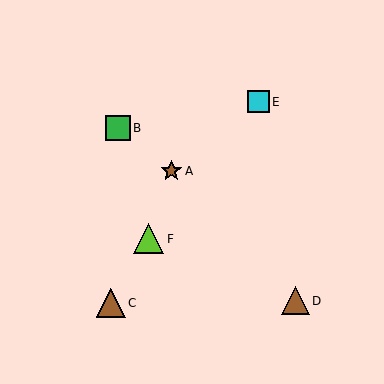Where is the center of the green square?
The center of the green square is at (118, 128).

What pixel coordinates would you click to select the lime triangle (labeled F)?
Click at (148, 239) to select the lime triangle F.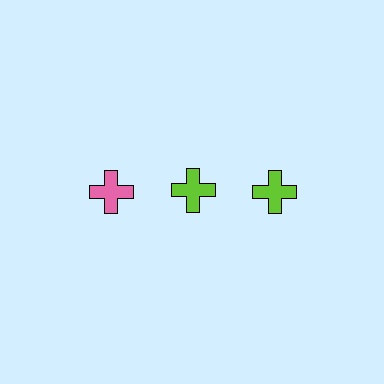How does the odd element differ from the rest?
It has a different color: pink instead of lime.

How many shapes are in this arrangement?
There are 3 shapes arranged in a grid pattern.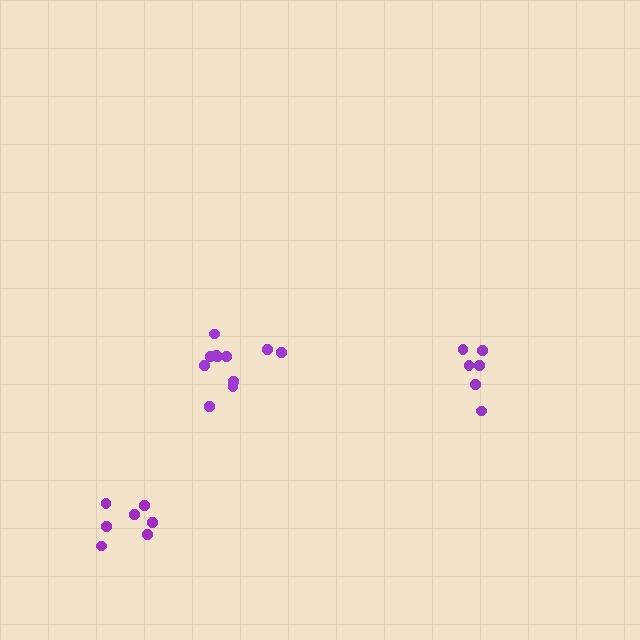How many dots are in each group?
Group 1: 6 dots, Group 2: 7 dots, Group 3: 11 dots (24 total).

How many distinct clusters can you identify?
There are 3 distinct clusters.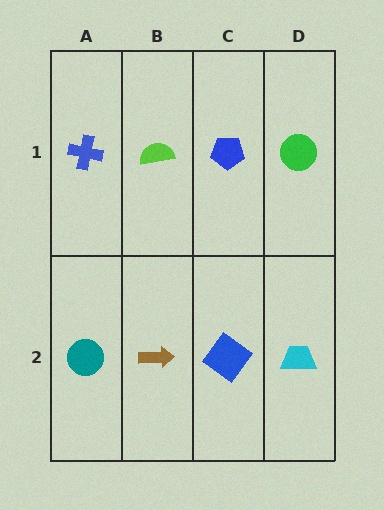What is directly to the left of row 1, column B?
A blue cross.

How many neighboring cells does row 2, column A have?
2.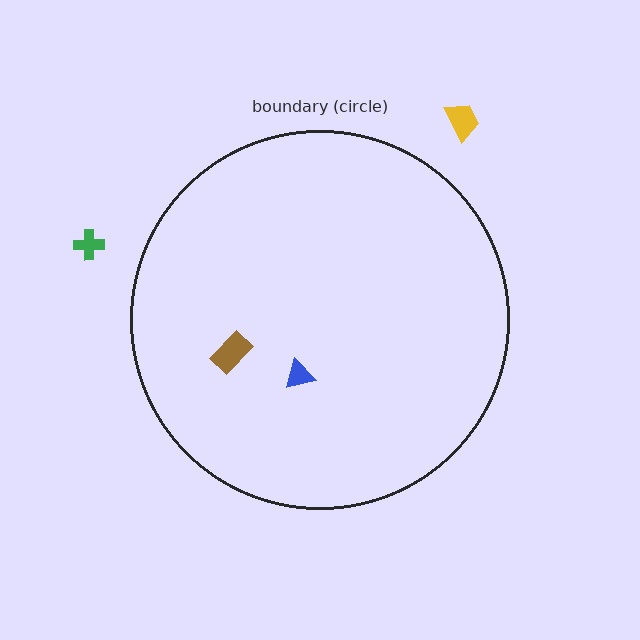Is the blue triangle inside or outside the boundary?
Inside.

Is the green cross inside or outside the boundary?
Outside.